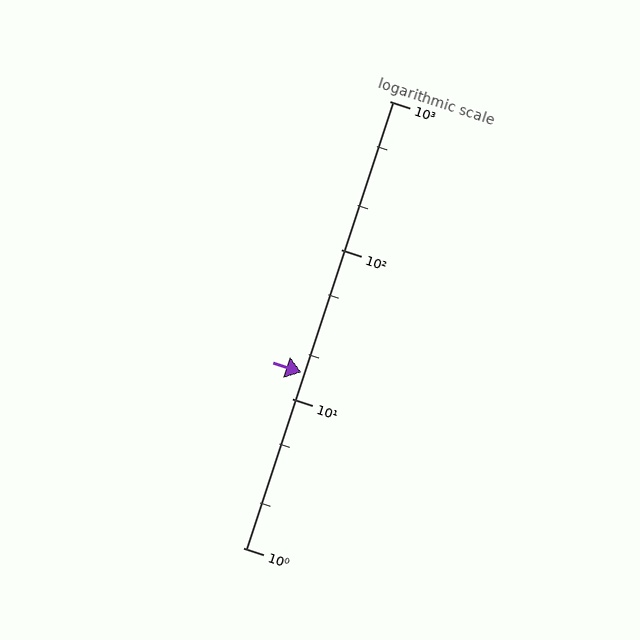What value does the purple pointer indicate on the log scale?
The pointer indicates approximately 15.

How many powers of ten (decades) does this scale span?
The scale spans 3 decades, from 1 to 1000.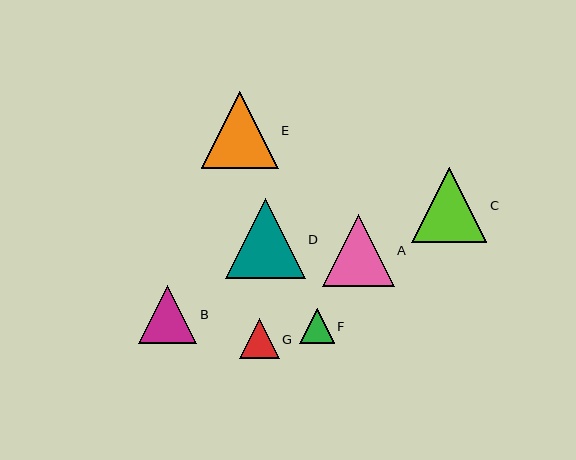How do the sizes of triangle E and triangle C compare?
Triangle E and triangle C are approximately the same size.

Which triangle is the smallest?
Triangle F is the smallest with a size of approximately 35 pixels.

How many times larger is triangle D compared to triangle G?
Triangle D is approximately 2.0 times the size of triangle G.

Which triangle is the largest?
Triangle D is the largest with a size of approximately 80 pixels.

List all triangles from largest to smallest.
From largest to smallest: D, E, C, A, B, G, F.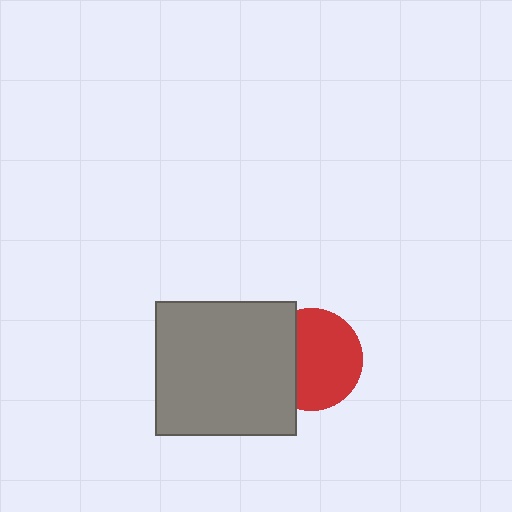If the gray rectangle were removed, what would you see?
You would see the complete red circle.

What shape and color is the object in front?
The object in front is a gray rectangle.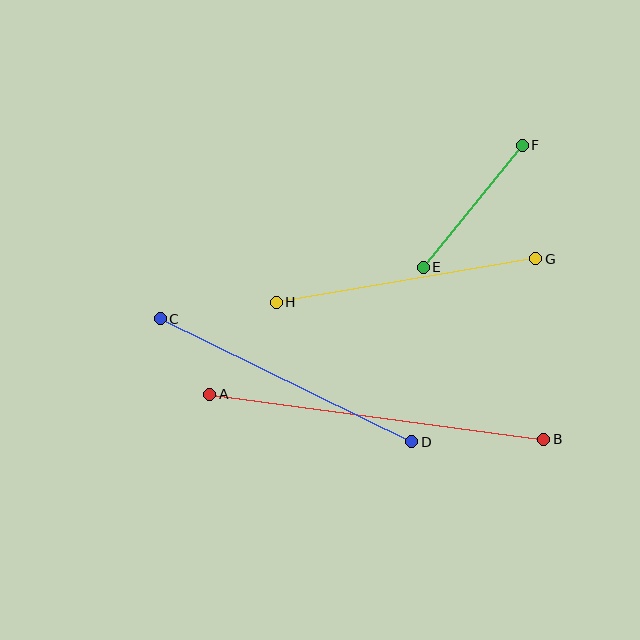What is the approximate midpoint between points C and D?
The midpoint is at approximately (286, 380) pixels.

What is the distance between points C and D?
The distance is approximately 280 pixels.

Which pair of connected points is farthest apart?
Points A and B are farthest apart.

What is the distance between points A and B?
The distance is approximately 337 pixels.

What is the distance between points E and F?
The distance is approximately 157 pixels.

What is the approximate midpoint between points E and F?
The midpoint is at approximately (473, 206) pixels.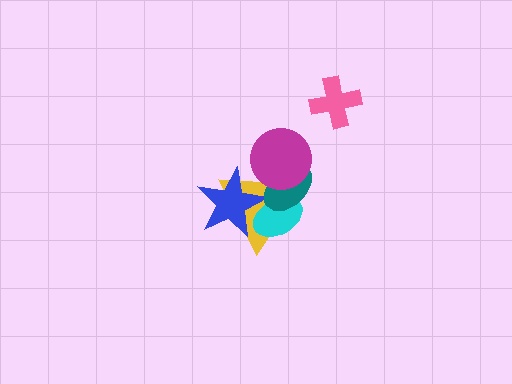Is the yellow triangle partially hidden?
Yes, it is partially covered by another shape.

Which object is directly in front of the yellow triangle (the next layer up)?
The cyan ellipse is directly in front of the yellow triangle.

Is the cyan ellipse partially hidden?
Yes, it is partially covered by another shape.